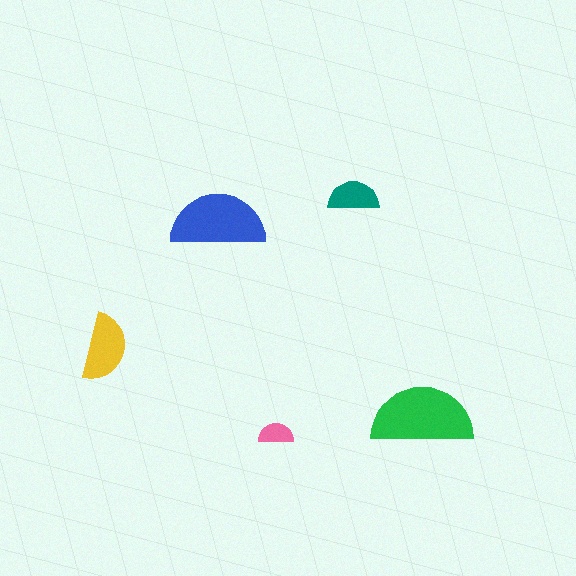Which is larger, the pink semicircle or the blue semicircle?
The blue one.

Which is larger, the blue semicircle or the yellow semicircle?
The blue one.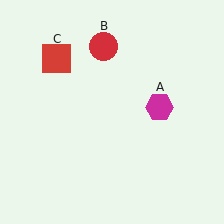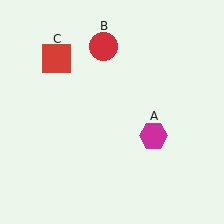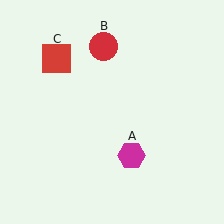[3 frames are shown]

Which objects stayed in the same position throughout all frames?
Red circle (object B) and red square (object C) remained stationary.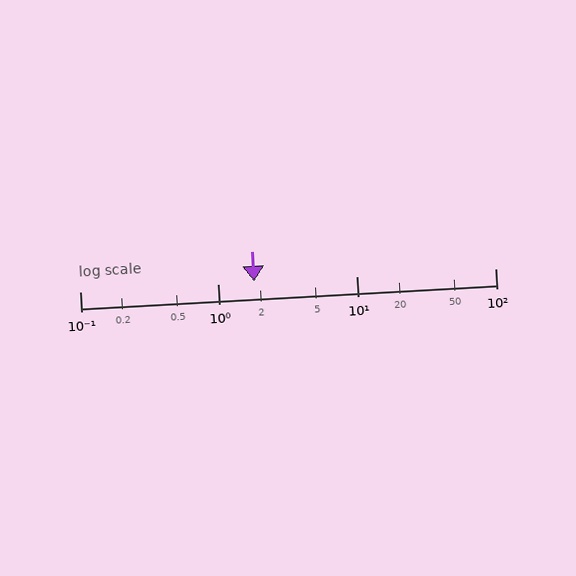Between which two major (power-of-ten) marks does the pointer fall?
The pointer is between 1 and 10.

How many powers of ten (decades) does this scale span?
The scale spans 3 decades, from 0.1 to 100.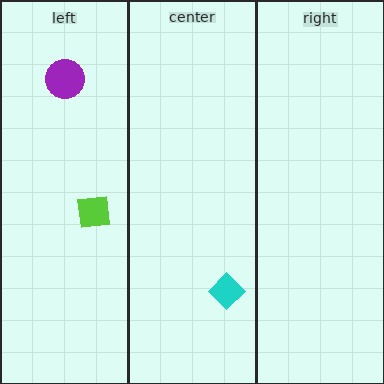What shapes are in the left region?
The purple circle, the lime square.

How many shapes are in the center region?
1.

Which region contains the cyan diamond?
The center region.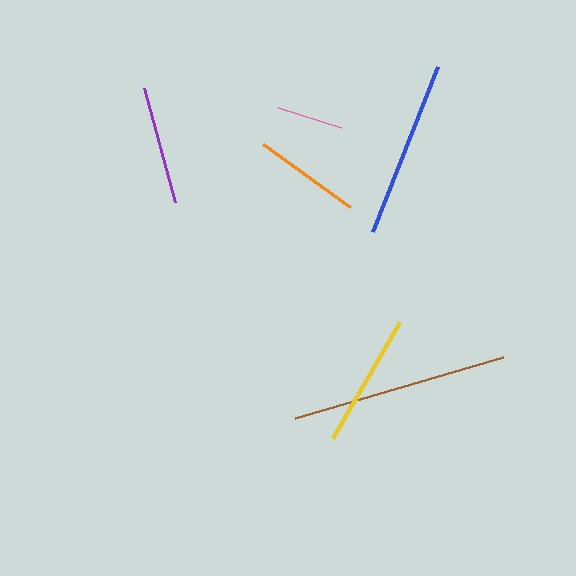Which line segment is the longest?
The brown line is the longest at approximately 216 pixels.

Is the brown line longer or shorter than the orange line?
The brown line is longer than the orange line.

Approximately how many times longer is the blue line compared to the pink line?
The blue line is approximately 2.7 times the length of the pink line.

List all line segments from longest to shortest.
From longest to shortest: brown, blue, yellow, purple, orange, pink.